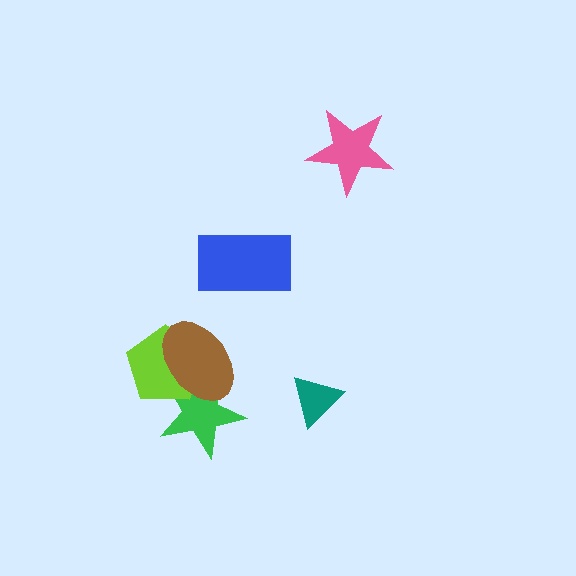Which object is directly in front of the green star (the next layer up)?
The lime pentagon is directly in front of the green star.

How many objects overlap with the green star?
2 objects overlap with the green star.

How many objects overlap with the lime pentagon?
2 objects overlap with the lime pentagon.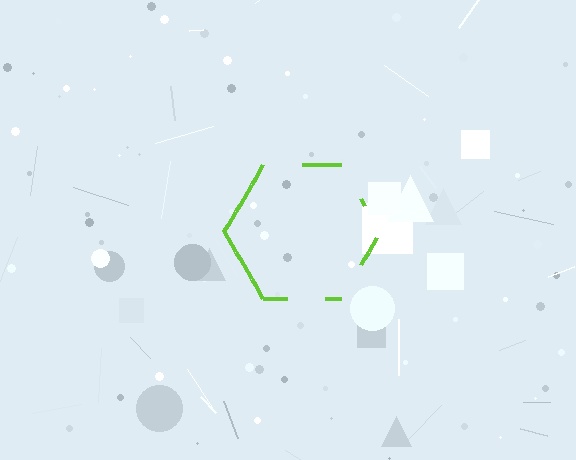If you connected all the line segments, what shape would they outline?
They would outline a hexagon.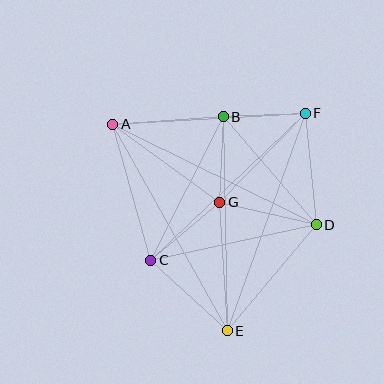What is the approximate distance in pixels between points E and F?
The distance between E and F is approximately 231 pixels.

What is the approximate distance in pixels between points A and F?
The distance between A and F is approximately 193 pixels.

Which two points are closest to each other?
Points B and F are closest to each other.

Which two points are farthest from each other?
Points A and E are farthest from each other.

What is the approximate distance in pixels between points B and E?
The distance between B and E is approximately 214 pixels.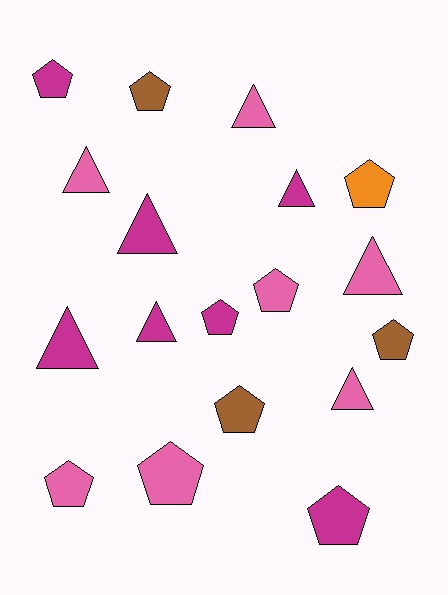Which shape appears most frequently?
Pentagon, with 10 objects.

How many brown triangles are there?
There are no brown triangles.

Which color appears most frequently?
Pink, with 7 objects.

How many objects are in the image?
There are 18 objects.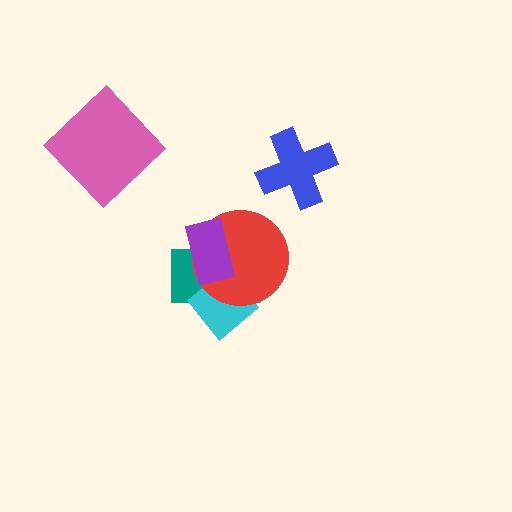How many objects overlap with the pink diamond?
0 objects overlap with the pink diamond.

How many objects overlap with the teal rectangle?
3 objects overlap with the teal rectangle.